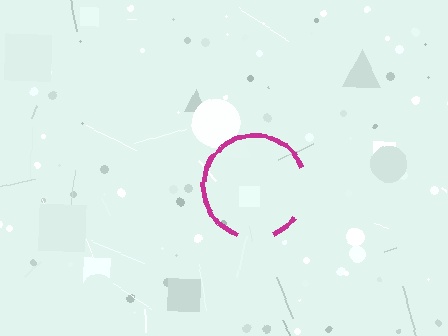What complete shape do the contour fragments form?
The contour fragments form a circle.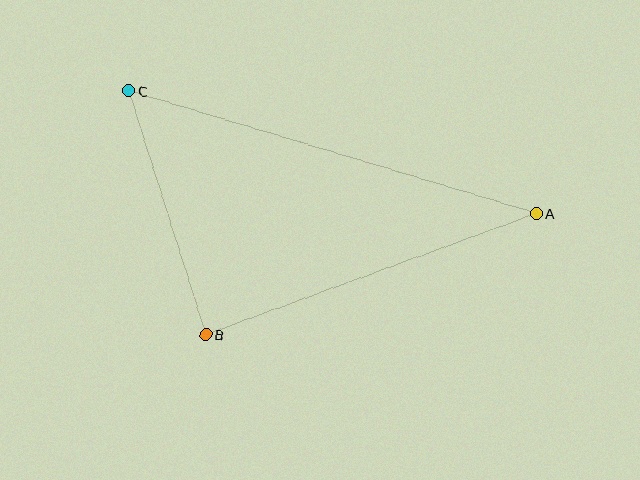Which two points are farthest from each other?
Points A and C are farthest from each other.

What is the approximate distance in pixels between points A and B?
The distance between A and B is approximately 352 pixels.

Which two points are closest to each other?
Points B and C are closest to each other.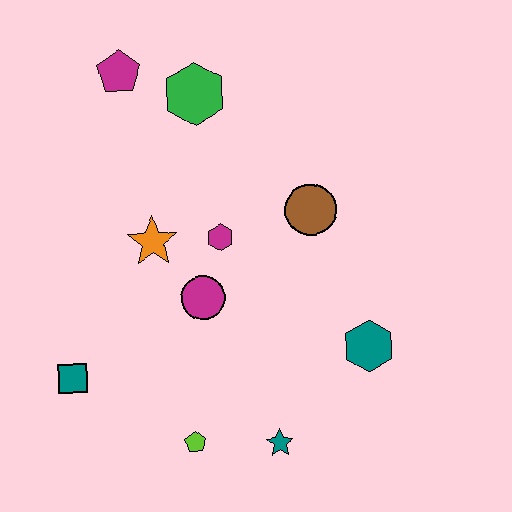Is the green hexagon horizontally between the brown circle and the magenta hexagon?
No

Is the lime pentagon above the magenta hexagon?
No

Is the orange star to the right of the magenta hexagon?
No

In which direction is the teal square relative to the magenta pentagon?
The teal square is below the magenta pentagon.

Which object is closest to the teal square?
The lime pentagon is closest to the teal square.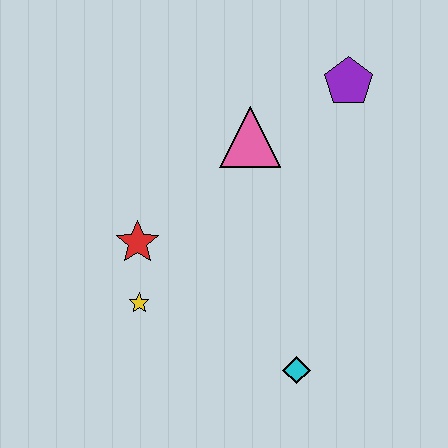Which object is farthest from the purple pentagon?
The yellow star is farthest from the purple pentagon.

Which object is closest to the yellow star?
The red star is closest to the yellow star.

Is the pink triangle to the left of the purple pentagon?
Yes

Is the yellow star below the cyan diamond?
No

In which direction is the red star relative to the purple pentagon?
The red star is to the left of the purple pentagon.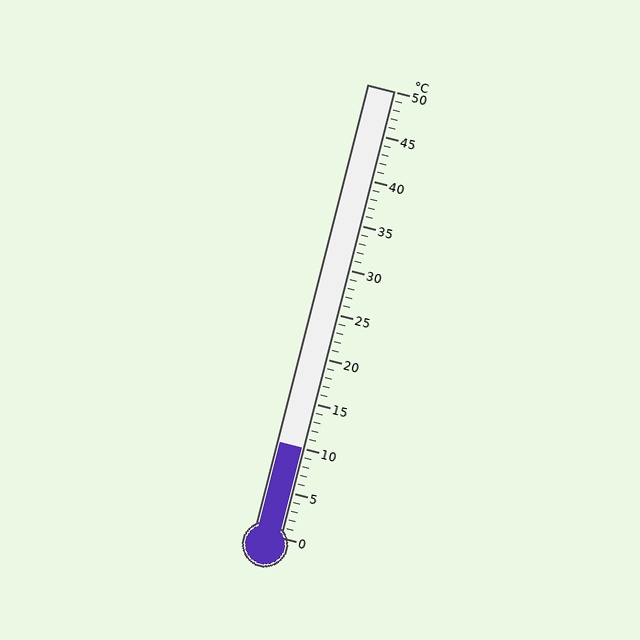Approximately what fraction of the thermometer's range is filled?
The thermometer is filled to approximately 20% of its range.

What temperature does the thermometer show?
The thermometer shows approximately 10°C.